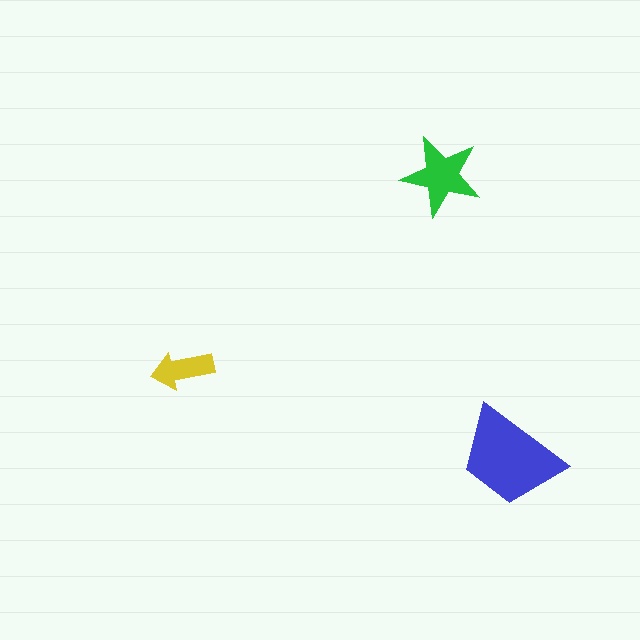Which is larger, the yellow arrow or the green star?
The green star.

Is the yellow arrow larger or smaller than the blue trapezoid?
Smaller.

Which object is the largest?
The blue trapezoid.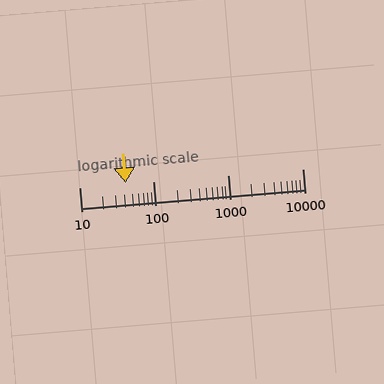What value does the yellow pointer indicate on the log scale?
The pointer indicates approximately 42.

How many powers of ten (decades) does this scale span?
The scale spans 3 decades, from 10 to 10000.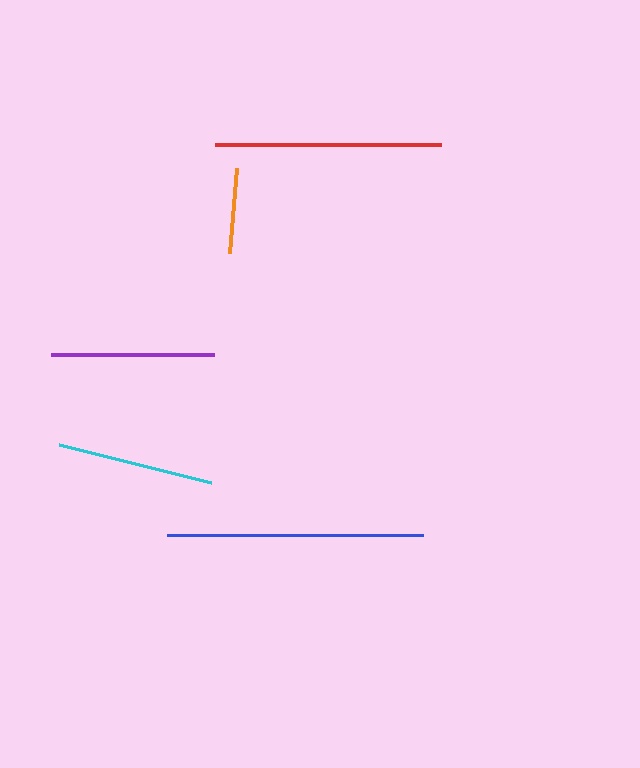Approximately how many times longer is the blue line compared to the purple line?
The blue line is approximately 1.6 times the length of the purple line.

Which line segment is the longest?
The blue line is the longest at approximately 257 pixels.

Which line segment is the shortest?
The orange line is the shortest at approximately 85 pixels.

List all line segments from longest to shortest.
From longest to shortest: blue, red, purple, cyan, orange.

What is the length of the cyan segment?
The cyan segment is approximately 156 pixels long.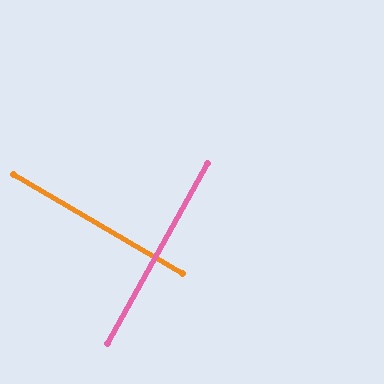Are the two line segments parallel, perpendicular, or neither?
Perpendicular — they meet at approximately 89°.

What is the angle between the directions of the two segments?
Approximately 89 degrees.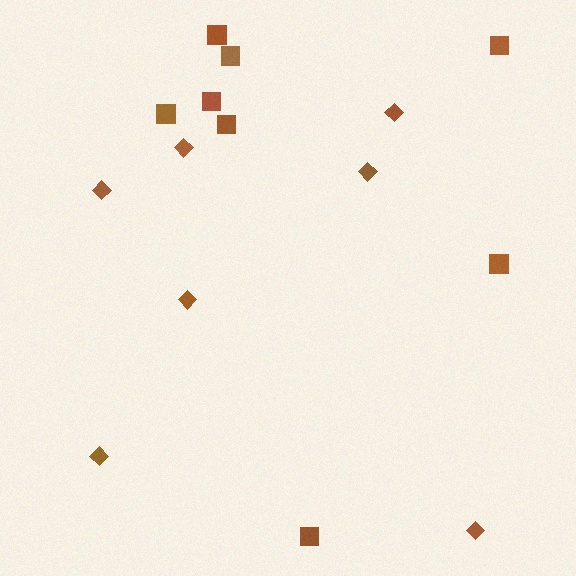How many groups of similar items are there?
There are 2 groups: one group of diamonds (7) and one group of squares (8).